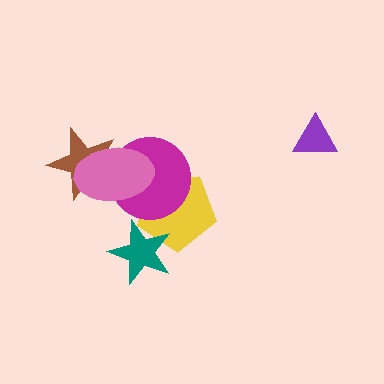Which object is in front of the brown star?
The pink ellipse is in front of the brown star.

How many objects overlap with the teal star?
1 object overlaps with the teal star.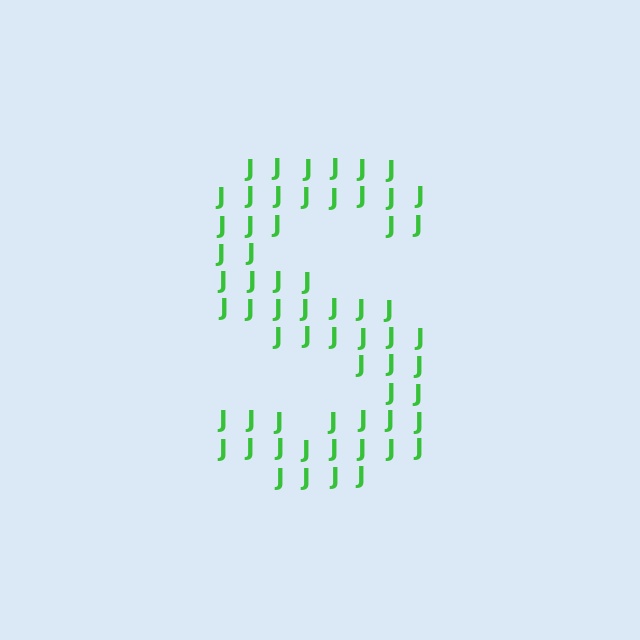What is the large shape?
The large shape is the letter S.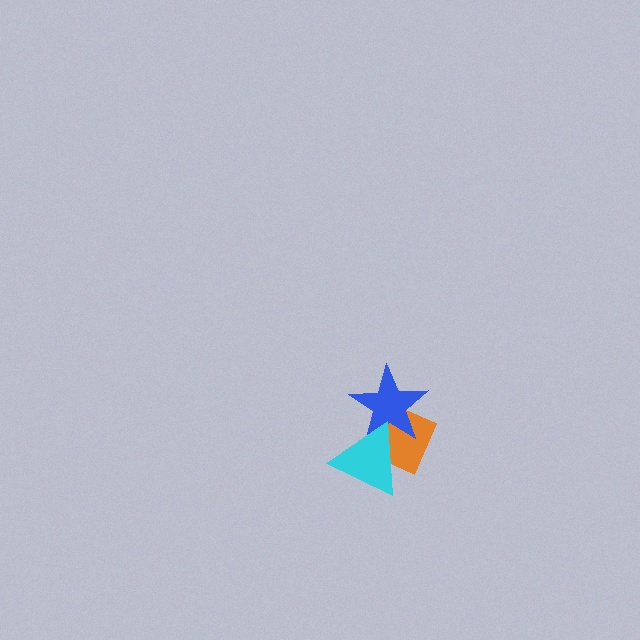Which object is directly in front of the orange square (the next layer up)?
The blue star is directly in front of the orange square.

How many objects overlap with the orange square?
2 objects overlap with the orange square.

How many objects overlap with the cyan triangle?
2 objects overlap with the cyan triangle.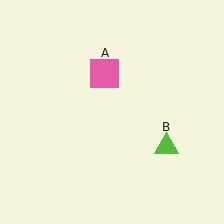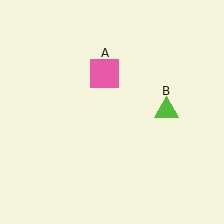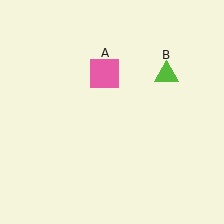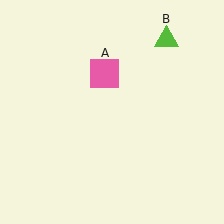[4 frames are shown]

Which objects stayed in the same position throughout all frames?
Pink square (object A) remained stationary.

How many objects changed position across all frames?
1 object changed position: lime triangle (object B).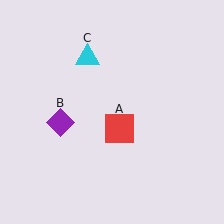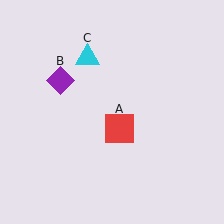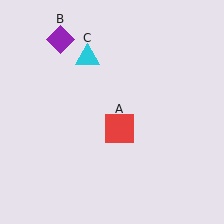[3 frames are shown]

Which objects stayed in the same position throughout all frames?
Red square (object A) and cyan triangle (object C) remained stationary.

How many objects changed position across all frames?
1 object changed position: purple diamond (object B).